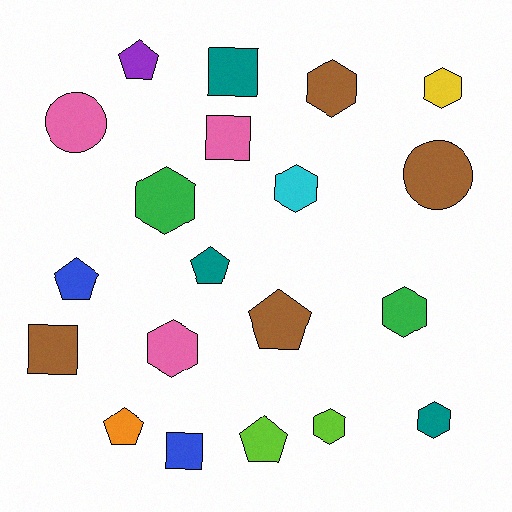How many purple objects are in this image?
There is 1 purple object.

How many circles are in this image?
There are 2 circles.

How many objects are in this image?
There are 20 objects.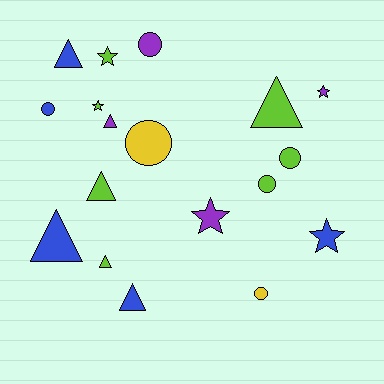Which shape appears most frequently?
Triangle, with 7 objects.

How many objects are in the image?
There are 18 objects.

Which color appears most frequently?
Lime, with 7 objects.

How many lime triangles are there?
There are 3 lime triangles.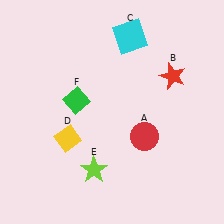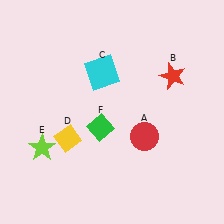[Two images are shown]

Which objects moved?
The objects that moved are: the cyan square (C), the lime star (E), the green diamond (F).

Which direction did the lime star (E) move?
The lime star (E) moved left.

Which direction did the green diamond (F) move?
The green diamond (F) moved down.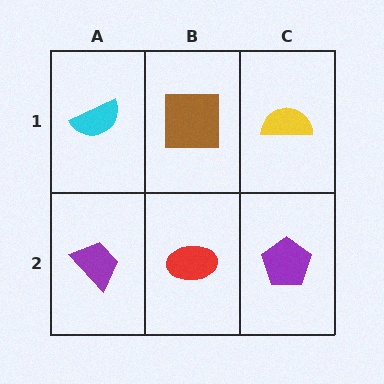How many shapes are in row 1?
3 shapes.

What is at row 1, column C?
A yellow semicircle.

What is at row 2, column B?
A red ellipse.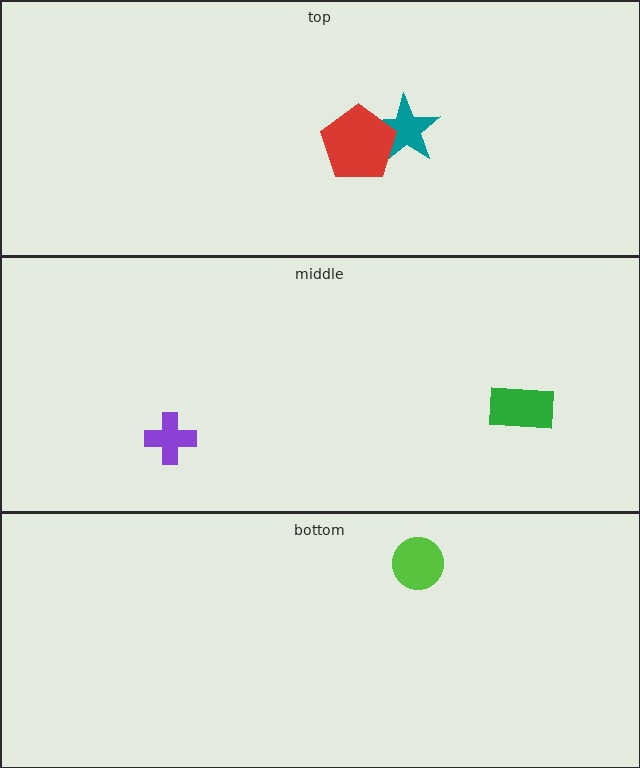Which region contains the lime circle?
The bottom region.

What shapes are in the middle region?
The purple cross, the green rectangle.